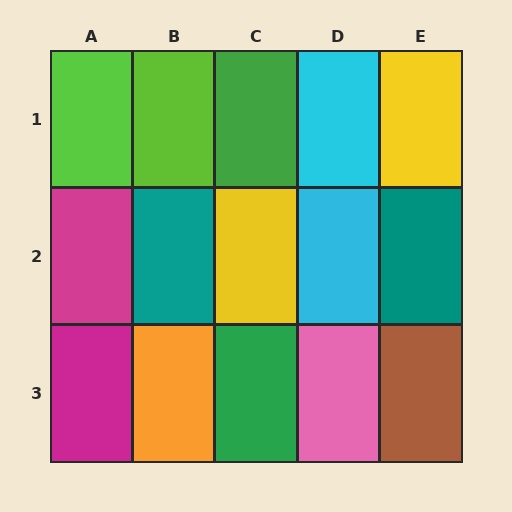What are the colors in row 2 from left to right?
Magenta, teal, yellow, cyan, teal.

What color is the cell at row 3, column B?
Orange.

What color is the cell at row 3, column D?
Pink.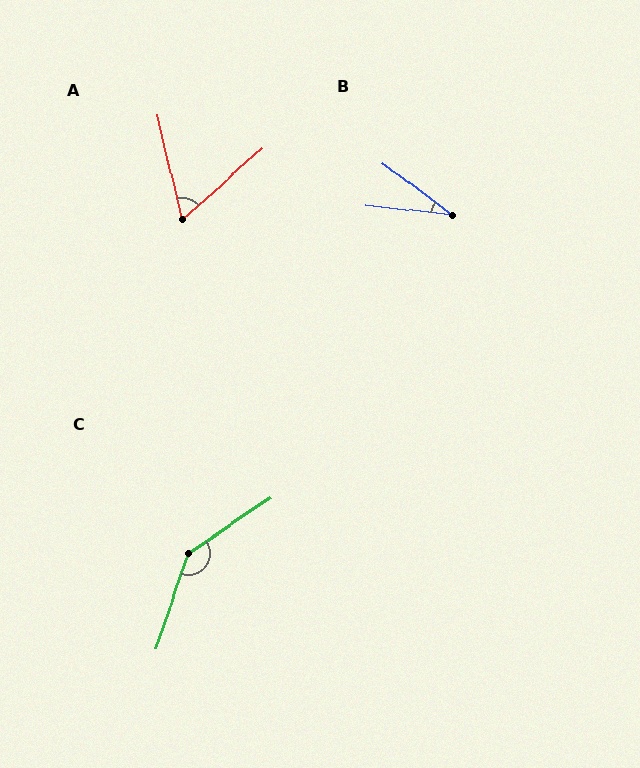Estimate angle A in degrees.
Approximately 62 degrees.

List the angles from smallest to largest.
B (30°), A (62°), C (143°).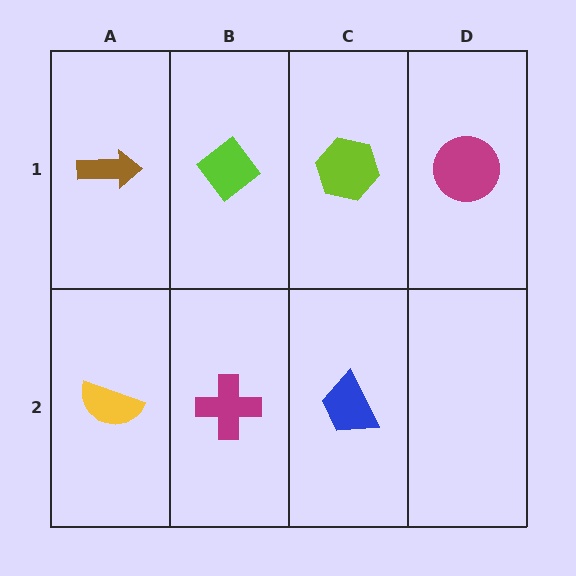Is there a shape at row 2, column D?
No, that cell is empty.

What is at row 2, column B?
A magenta cross.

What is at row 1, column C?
A lime hexagon.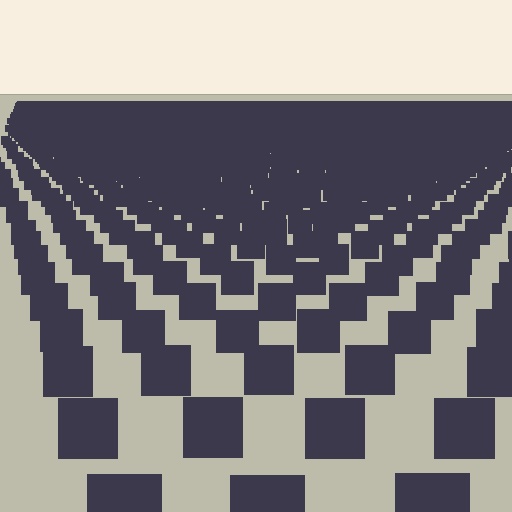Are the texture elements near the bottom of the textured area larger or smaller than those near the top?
Larger. Near the bottom, elements are closer to the viewer and appear at a bigger on-screen size.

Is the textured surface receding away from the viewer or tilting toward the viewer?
The surface is receding away from the viewer. Texture elements get smaller and denser toward the top.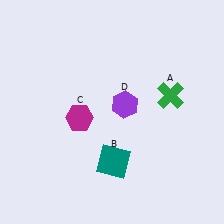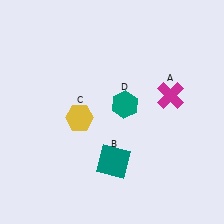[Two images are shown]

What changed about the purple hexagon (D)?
In Image 1, D is purple. In Image 2, it changed to teal.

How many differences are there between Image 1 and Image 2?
There are 3 differences between the two images.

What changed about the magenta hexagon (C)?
In Image 1, C is magenta. In Image 2, it changed to yellow.